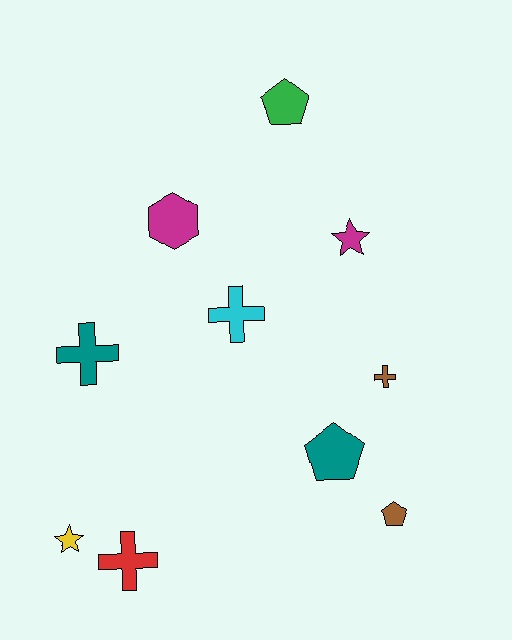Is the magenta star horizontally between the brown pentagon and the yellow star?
Yes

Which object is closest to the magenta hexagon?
The cyan cross is closest to the magenta hexagon.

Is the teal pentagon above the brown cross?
No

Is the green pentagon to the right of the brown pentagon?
No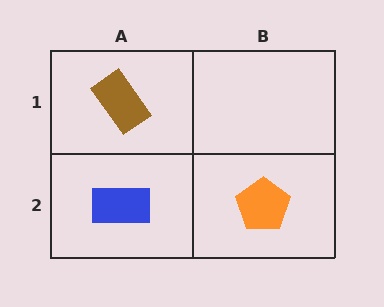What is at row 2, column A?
A blue rectangle.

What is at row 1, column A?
A brown rectangle.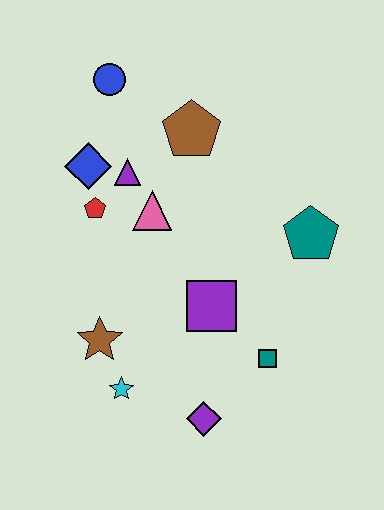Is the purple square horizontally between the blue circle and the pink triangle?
No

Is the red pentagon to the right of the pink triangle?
No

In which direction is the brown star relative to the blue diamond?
The brown star is below the blue diamond.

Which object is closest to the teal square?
The purple square is closest to the teal square.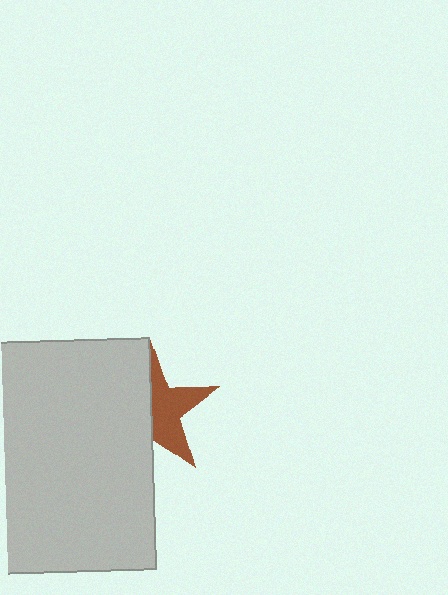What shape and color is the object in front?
The object in front is a light gray rectangle.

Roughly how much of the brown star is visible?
About half of it is visible (roughly 48%).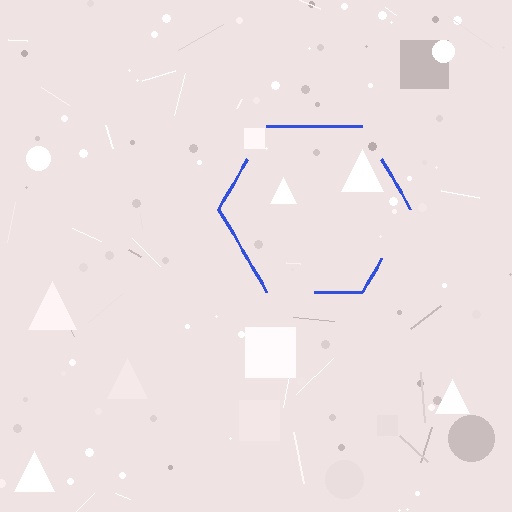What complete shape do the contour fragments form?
The contour fragments form a hexagon.